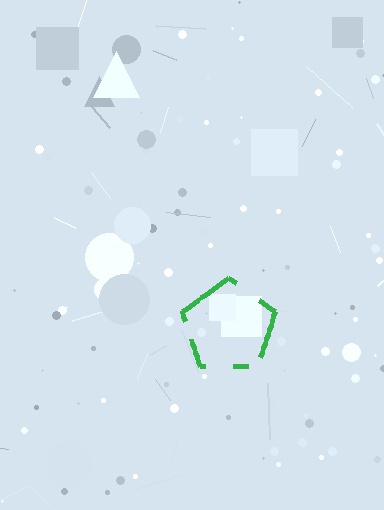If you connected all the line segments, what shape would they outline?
They would outline a pentagon.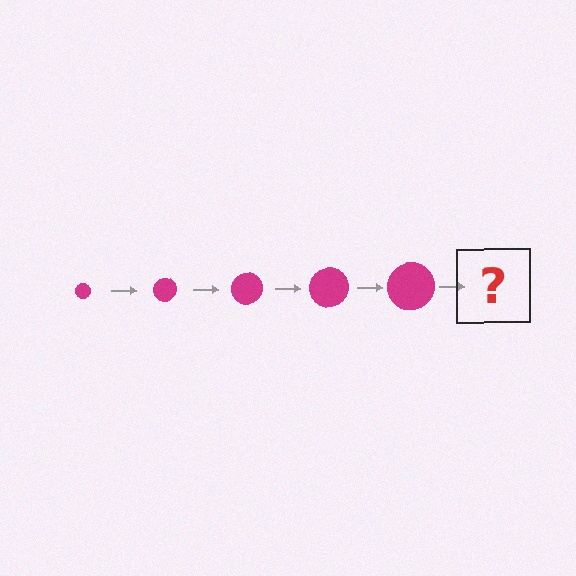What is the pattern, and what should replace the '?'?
The pattern is that the circle gets progressively larger each step. The '?' should be a magenta circle, larger than the previous one.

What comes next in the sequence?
The next element should be a magenta circle, larger than the previous one.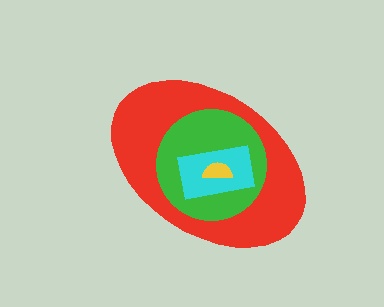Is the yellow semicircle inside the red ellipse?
Yes.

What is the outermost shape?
The red ellipse.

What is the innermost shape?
The yellow semicircle.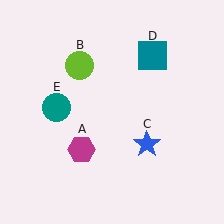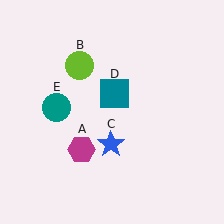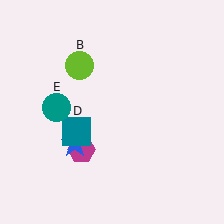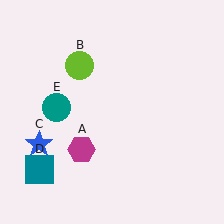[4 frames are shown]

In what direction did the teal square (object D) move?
The teal square (object D) moved down and to the left.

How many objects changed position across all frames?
2 objects changed position: blue star (object C), teal square (object D).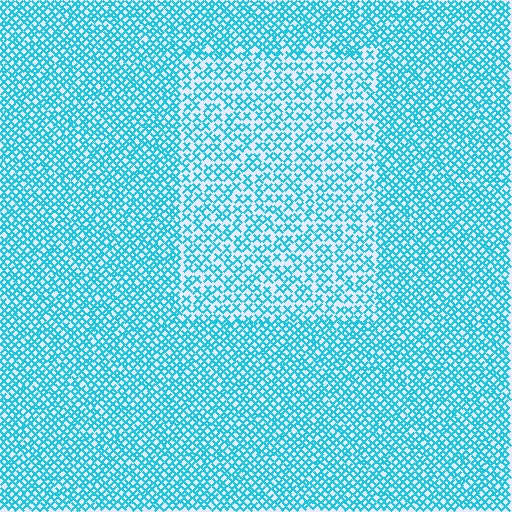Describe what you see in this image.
The image contains small cyan elements arranged at two different densities. A rectangle-shaped region is visible where the elements are less densely packed than the surrounding area.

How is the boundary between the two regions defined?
The boundary is defined by a change in element density (approximately 1.7x ratio). All elements are the same color, size, and shape.